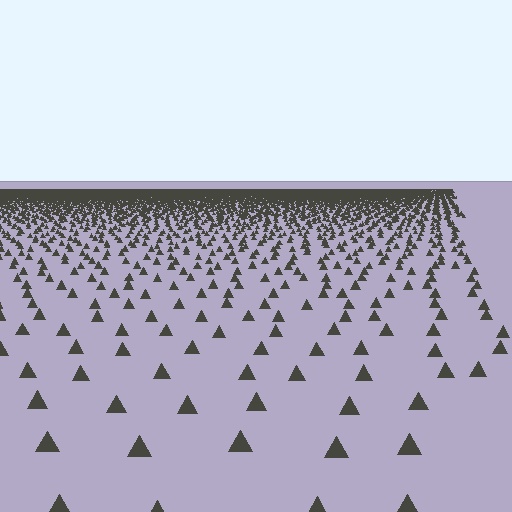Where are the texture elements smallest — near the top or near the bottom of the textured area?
Near the top.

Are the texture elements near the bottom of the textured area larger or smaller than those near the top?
Larger. Near the bottom, elements are closer to the viewer and appear at a bigger on-screen size.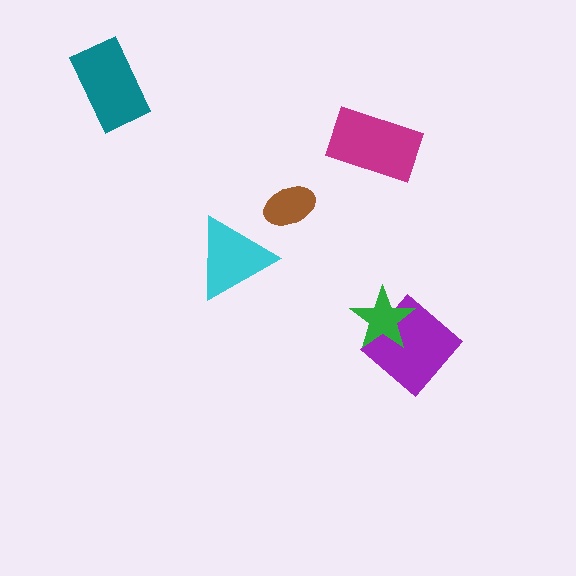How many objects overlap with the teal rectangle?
0 objects overlap with the teal rectangle.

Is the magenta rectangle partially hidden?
No, no other shape covers it.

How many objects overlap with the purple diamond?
1 object overlaps with the purple diamond.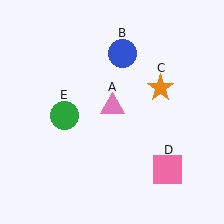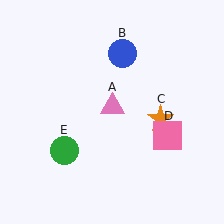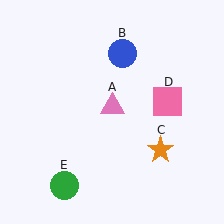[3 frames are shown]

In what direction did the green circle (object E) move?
The green circle (object E) moved down.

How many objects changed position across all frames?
3 objects changed position: orange star (object C), pink square (object D), green circle (object E).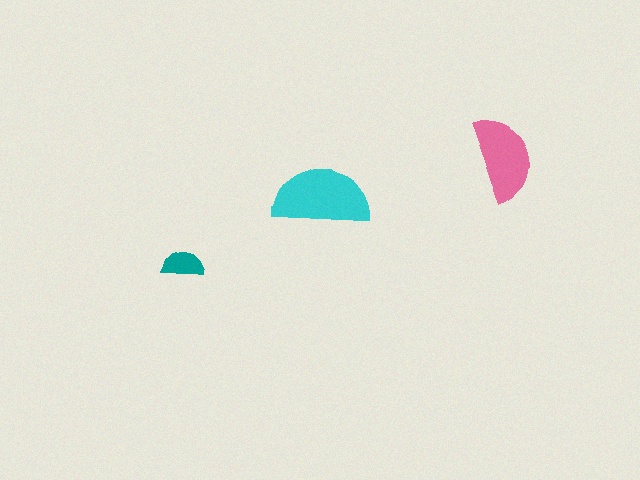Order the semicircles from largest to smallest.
the cyan one, the pink one, the teal one.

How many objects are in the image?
There are 3 objects in the image.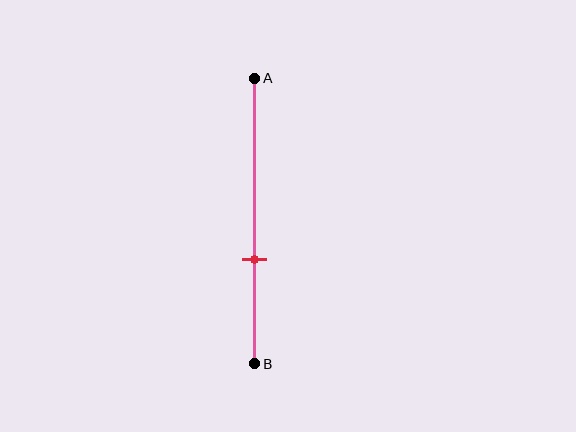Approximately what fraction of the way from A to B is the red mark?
The red mark is approximately 65% of the way from A to B.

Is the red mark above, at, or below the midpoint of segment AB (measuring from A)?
The red mark is below the midpoint of segment AB.